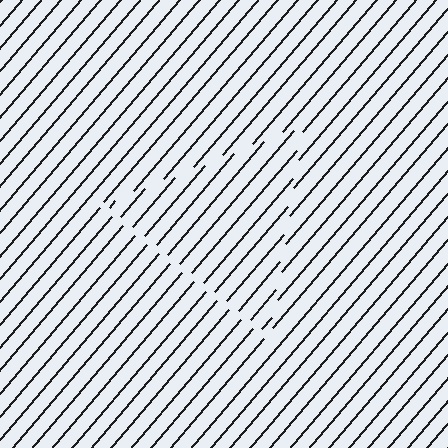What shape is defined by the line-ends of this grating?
An illusory triangle. The interior of the shape contains the same grating, shifted by half a period — the contour is defined by the phase discontinuity where line-ends from the inner and outer gratings abut.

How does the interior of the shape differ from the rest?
The interior of the shape contains the same grating, shifted by half a period — the contour is defined by the phase discontinuity where line-ends from the inner and outer gratings abut.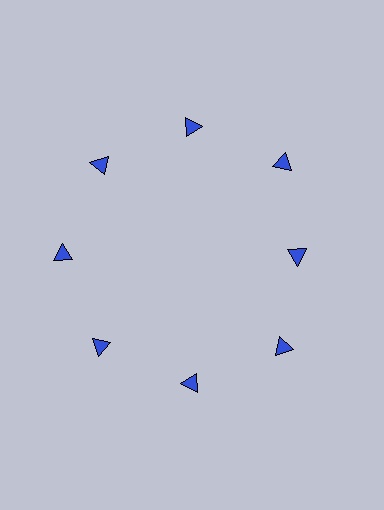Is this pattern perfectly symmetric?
No. The 8 blue triangles are arranged in a ring, but one element near the 3 o'clock position is pulled inward toward the center, breaking the 8-fold rotational symmetry.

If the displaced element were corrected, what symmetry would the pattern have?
It would have 8-fold rotational symmetry — the pattern would map onto itself every 45 degrees.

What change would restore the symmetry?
The symmetry would be restored by moving it outward, back onto the ring so that all 8 triangles sit at equal angles and equal distance from the center.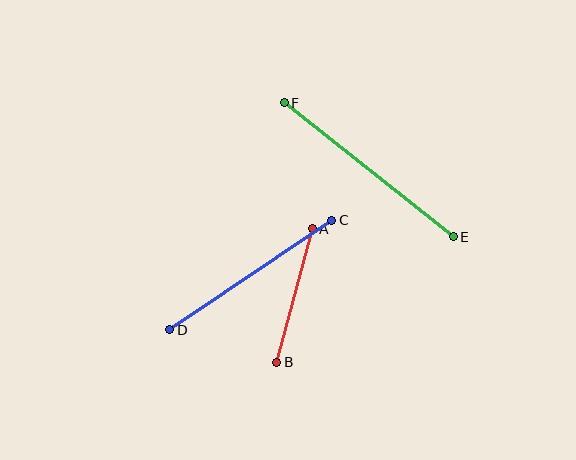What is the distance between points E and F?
The distance is approximately 216 pixels.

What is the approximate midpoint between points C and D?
The midpoint is at approximately (251, 275) pixels.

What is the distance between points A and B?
The distance is approximately 138 pixels.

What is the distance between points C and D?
The distance is approximately 196 pixels.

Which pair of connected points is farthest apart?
Points E and F are farthest apart.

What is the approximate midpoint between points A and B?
The midpoint is at approximately (295, 296) pixels.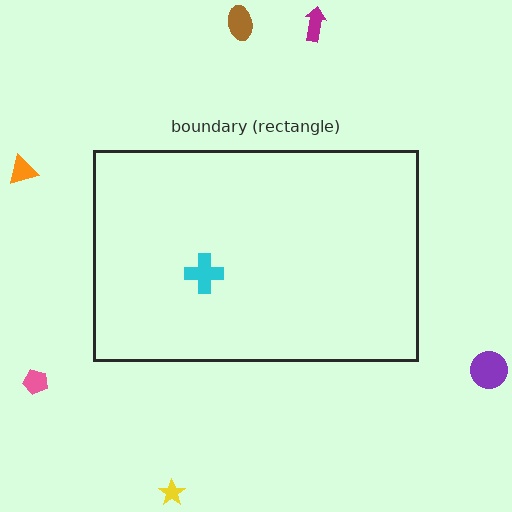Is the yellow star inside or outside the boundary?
Outside.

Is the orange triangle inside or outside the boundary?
Outside.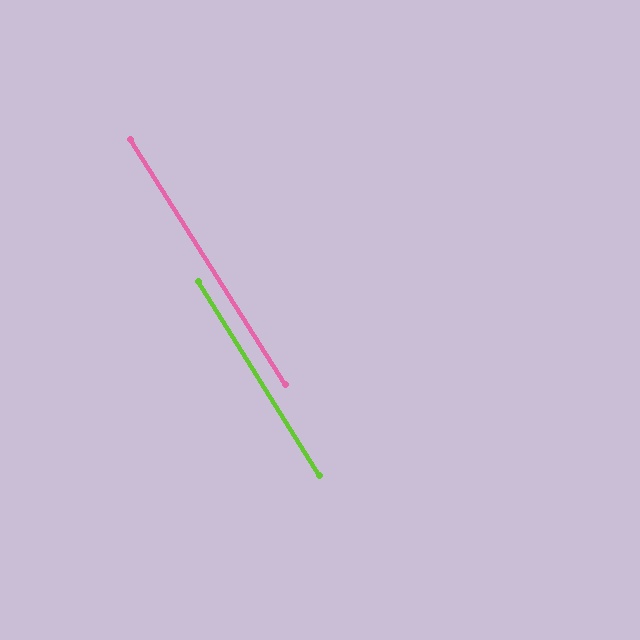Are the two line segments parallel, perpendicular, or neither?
Parallel — their directions differ by only 0.3°.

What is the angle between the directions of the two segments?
Approximately 0 degrees.